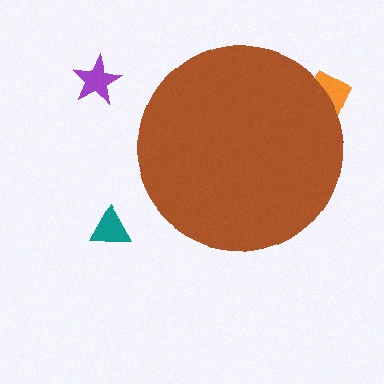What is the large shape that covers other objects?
A brown circle.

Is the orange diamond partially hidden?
Yes, the orange diamond is partially hidden behind the brown circle.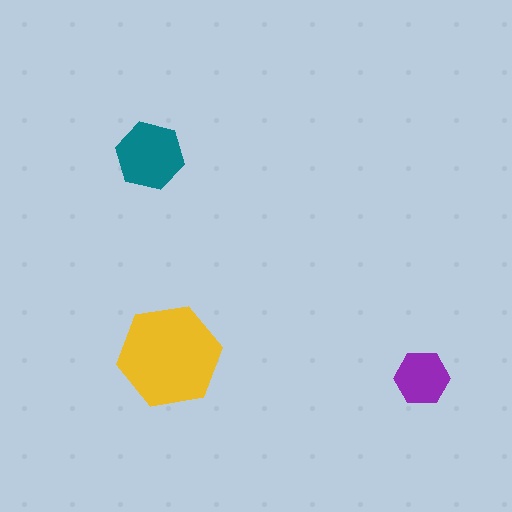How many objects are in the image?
There are 3 objects in the image.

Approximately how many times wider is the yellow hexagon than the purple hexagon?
About 2 times wider.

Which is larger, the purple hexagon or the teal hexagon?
The teal one.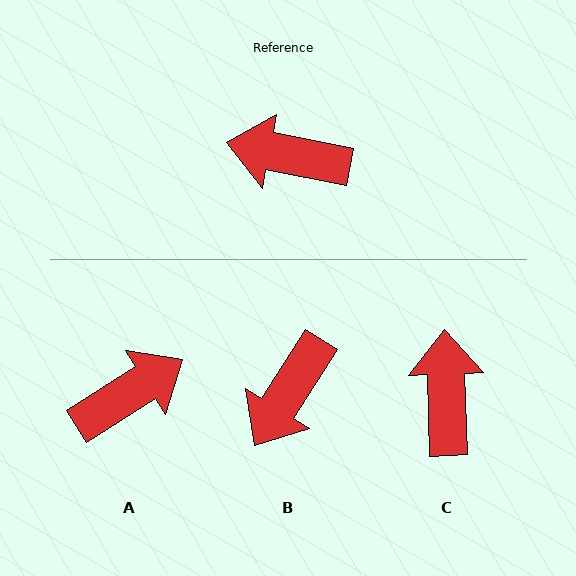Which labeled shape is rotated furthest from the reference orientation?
A, about 137 degrees away.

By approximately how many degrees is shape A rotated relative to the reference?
Approximately 137 degrees clockwise.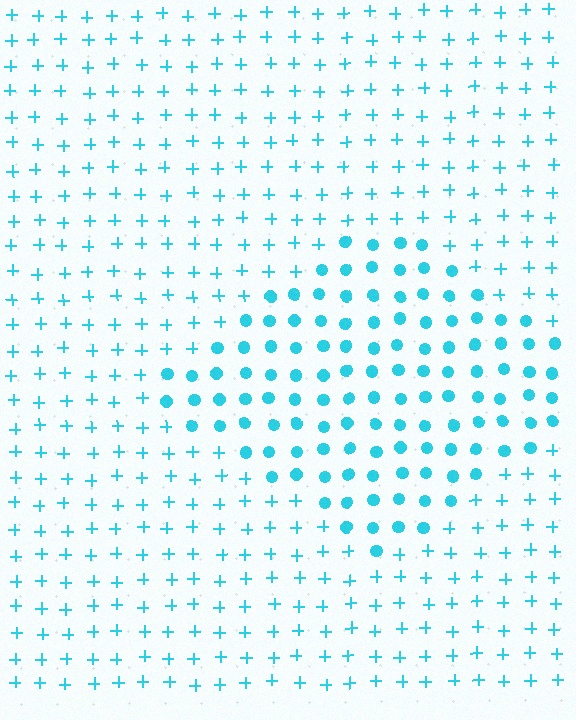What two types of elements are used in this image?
The image uses circles inside the diamond region and plus signs outside it.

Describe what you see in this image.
The image is filled with small cyan elements arranged in a uniform grid. A diamond-shaped region contains circles, while the surrounding area contains plus signs. The boundary is defined purely by the change in element shape.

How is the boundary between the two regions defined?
The boundary is defined by a change in element shape: circles inside vs. plus signs outside. All elements share the same color and spacing.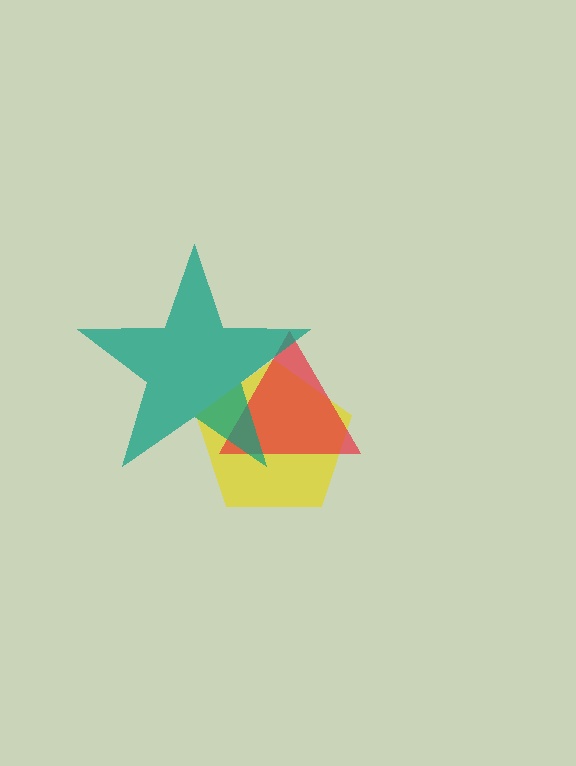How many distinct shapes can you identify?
There are 3 distinct shapes: a yellow pentagon, a red triangle, a teal star.